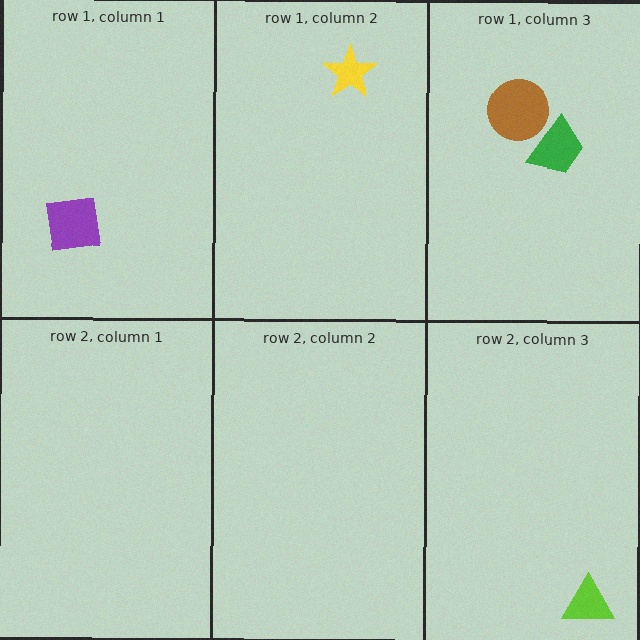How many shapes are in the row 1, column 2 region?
1.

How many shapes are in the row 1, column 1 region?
1.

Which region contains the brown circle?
The row 1, column 3 region.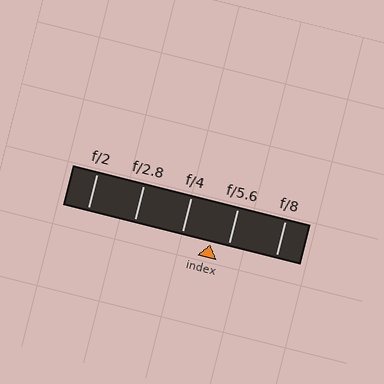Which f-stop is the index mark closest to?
The index mark is closest to f/5.6.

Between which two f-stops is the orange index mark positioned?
The index mark is between f/4 and f/5.6.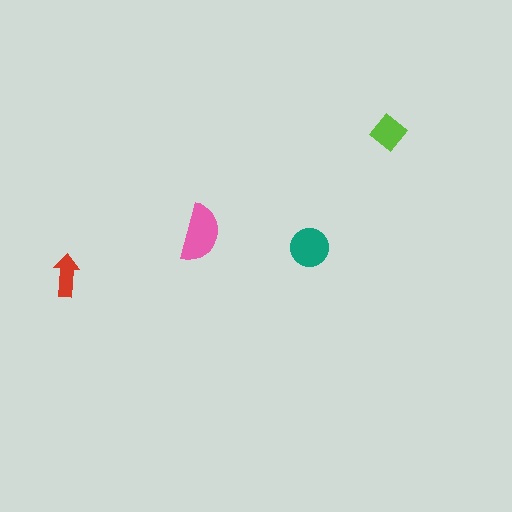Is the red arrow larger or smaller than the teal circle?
Smaller.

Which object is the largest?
The pink semicircle.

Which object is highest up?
The lime diamond is topmost.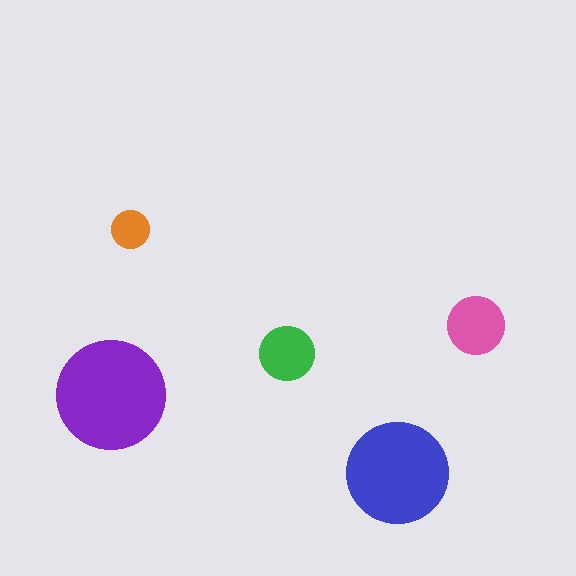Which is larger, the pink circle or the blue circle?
The blue one.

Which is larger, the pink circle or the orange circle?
The pink one.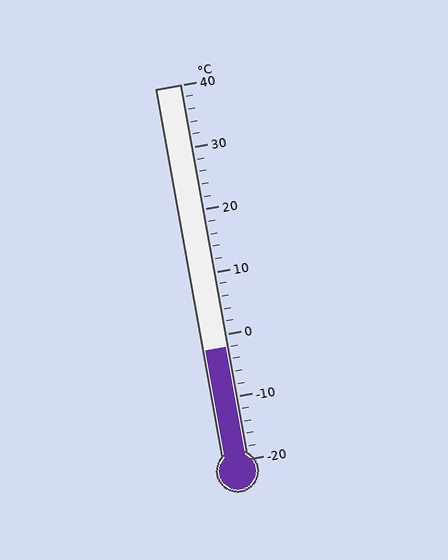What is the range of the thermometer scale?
The thermometer scale ranges from -20°C to 40°C.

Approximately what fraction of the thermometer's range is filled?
The thermometer is filled to approximately 30% of its range.